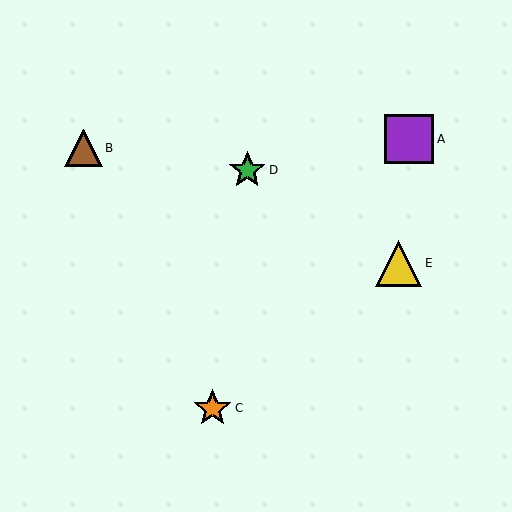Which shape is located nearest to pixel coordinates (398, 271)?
The yellow triangle (labeled E) at (399, 263) is nearest to that location.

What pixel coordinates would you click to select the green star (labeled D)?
Click at (247, 170) to select the green star D.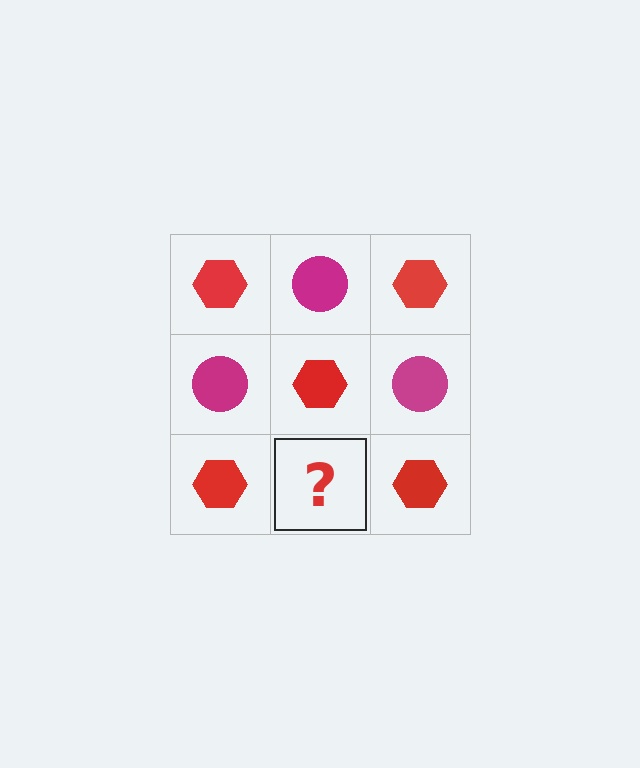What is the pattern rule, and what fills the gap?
The rule is that it alternates red hexagon and magenta circle in a checkerboard pattern. The gap should be filled with a magenta circle.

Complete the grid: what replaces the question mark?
The question mark should be replaced with a magenta circle.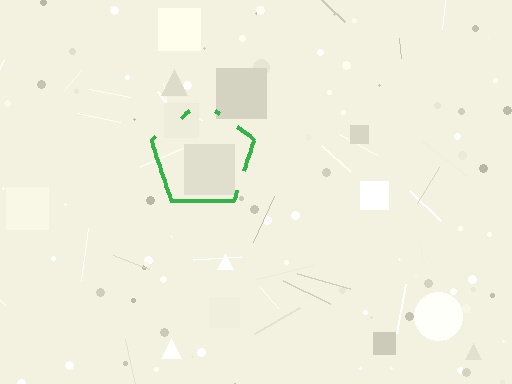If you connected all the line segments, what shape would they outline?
They would outline a pentagon.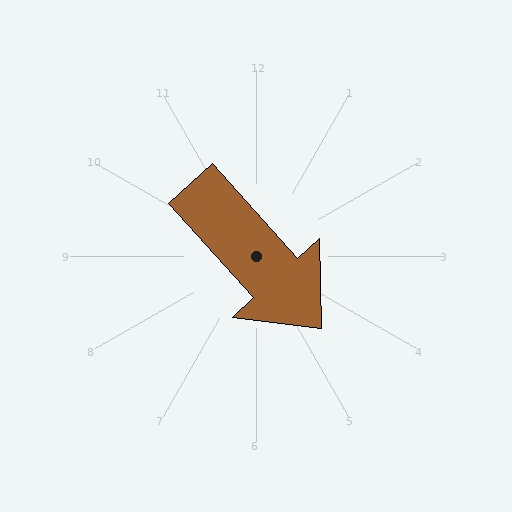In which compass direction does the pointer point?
Southeast.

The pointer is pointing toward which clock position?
Roughly 5 o'clock.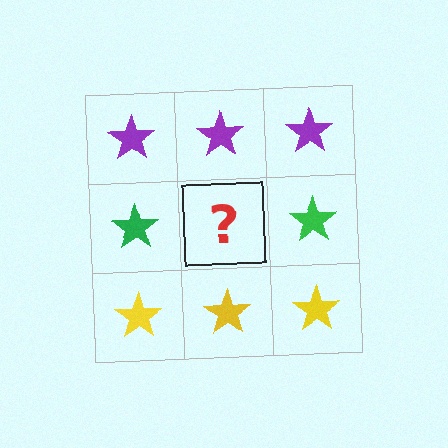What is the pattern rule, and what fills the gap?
The rule is that each row has a consistent color. The gap should be filled with a green star.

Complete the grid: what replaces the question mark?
The question mark should be replaced with a green star.